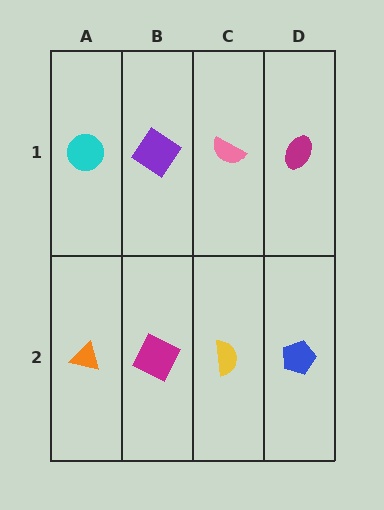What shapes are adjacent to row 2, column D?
A magenta ellipse (row 1, column D), a yellow semicircle (row 2, column C).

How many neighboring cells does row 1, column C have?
3.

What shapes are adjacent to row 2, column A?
A cyan circle (row 1, column A), a magenta square (row 2, column B).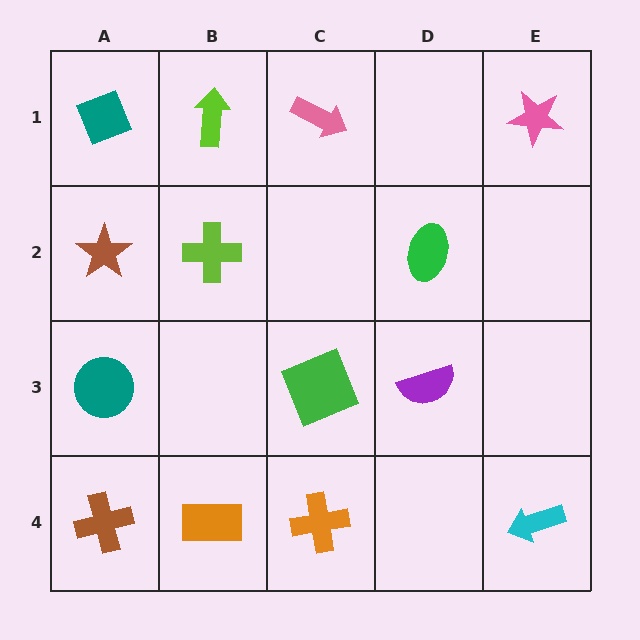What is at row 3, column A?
A teal circle.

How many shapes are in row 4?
4 shapes.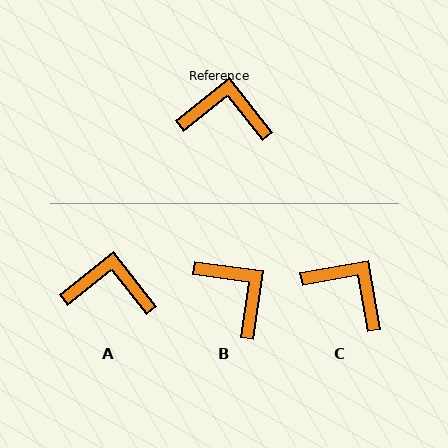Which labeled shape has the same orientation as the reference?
A.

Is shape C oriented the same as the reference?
No, it is off by about 29 degrees.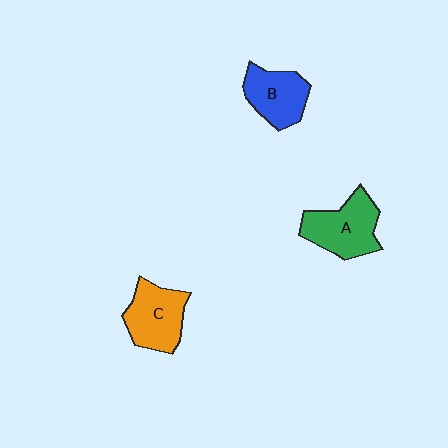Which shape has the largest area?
Shape A (green).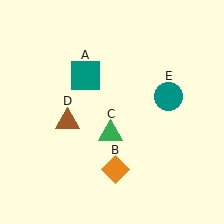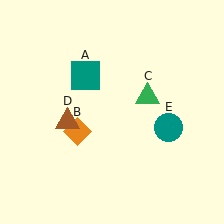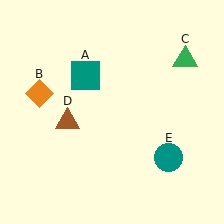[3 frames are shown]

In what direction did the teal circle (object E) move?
The teal circle (object E) moved down.